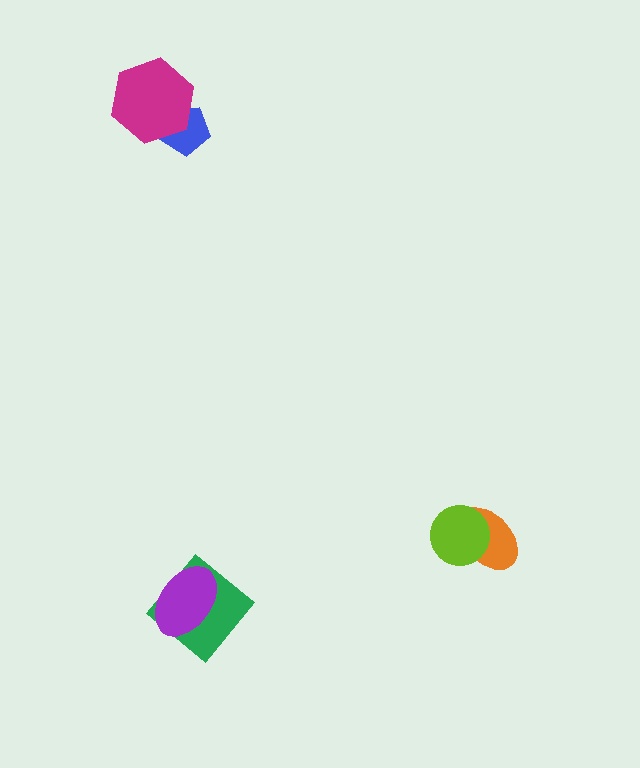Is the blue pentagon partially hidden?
Yes, it is partially covered by another shape.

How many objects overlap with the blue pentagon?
1 object overlaps with the blue pentagon.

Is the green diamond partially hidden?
Yes, it is partially covered by another shape.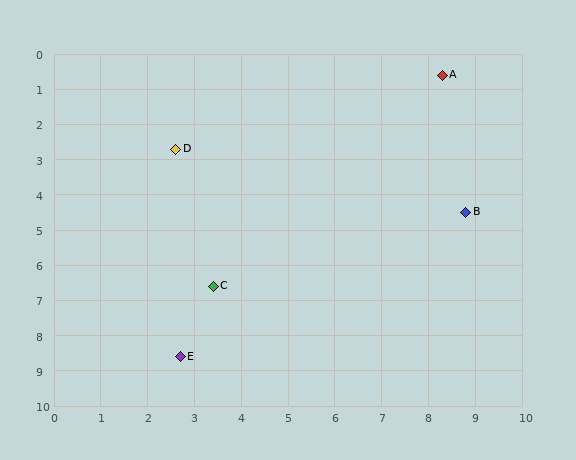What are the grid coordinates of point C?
Point C is at approximately (3.4, 6.6).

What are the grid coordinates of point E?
Point E is at approximately (2.7, 8.6).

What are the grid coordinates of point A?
Point A is at approximately (8.3, 0.6).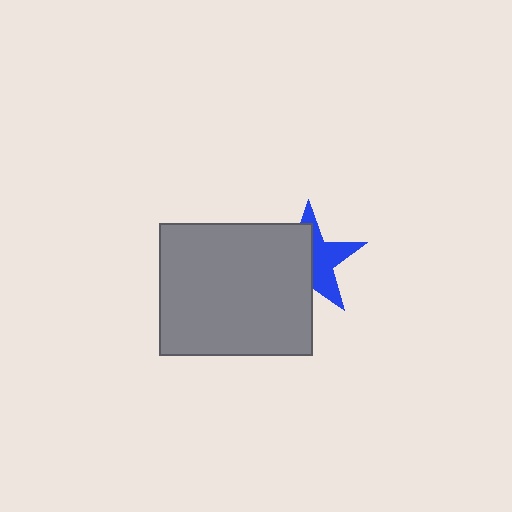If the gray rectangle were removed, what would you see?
You would see the complete blue star.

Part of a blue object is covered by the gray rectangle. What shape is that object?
It is a star.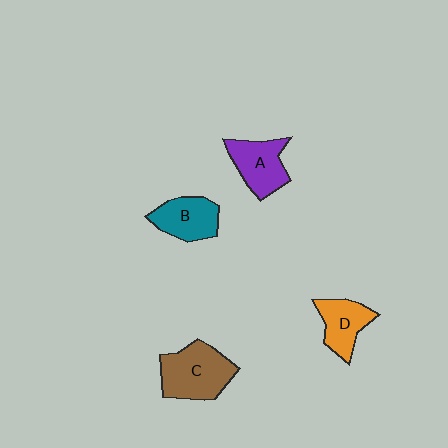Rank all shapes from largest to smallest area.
From largest to smallest: C (brown), A (purple), B (teal), D (orange).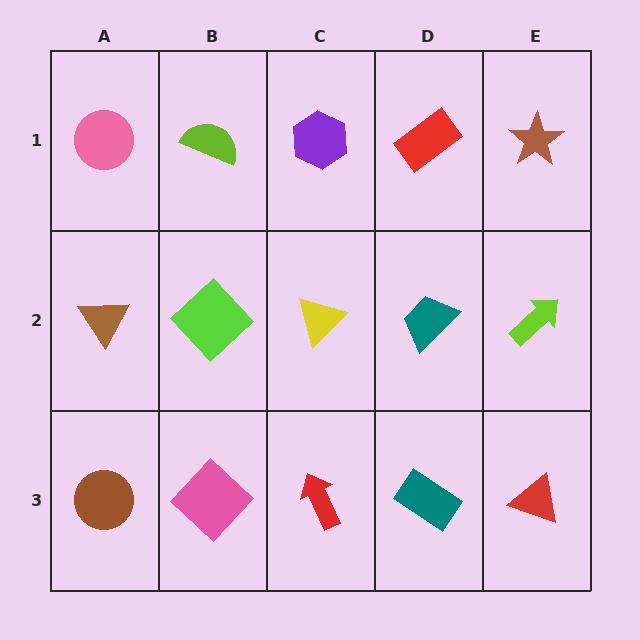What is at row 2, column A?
A brown triangle.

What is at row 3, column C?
A red arrow.